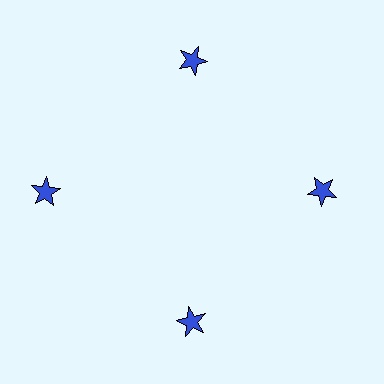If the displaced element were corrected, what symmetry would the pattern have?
It would have 4-fold rotational symmetry — the pattern would map onto itself every 90 degrees.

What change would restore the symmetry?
The symmetry would be restored by moving it inward, back onto the ring so that all 4 stars sit at equal angles and equal distance from the center.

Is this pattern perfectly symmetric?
No. The 4 blue stars are arranged in a ring, but one element near the 9 o'clock position is pushed outward from the center, breaking the 4-fold rotational symmetry.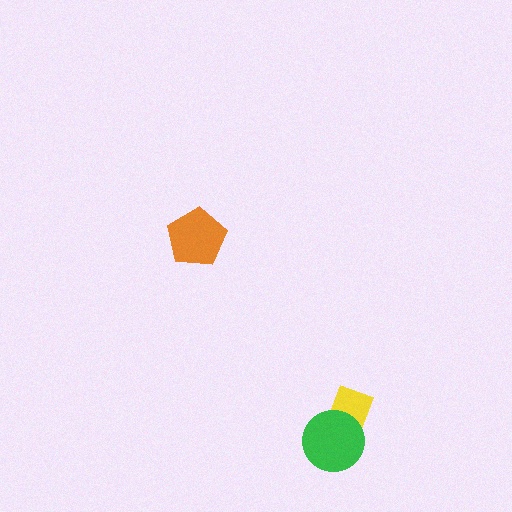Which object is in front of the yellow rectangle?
The green circle is in front of the yellow rectangle.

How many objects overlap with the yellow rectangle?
1 object overlaps with the yellow rectangle.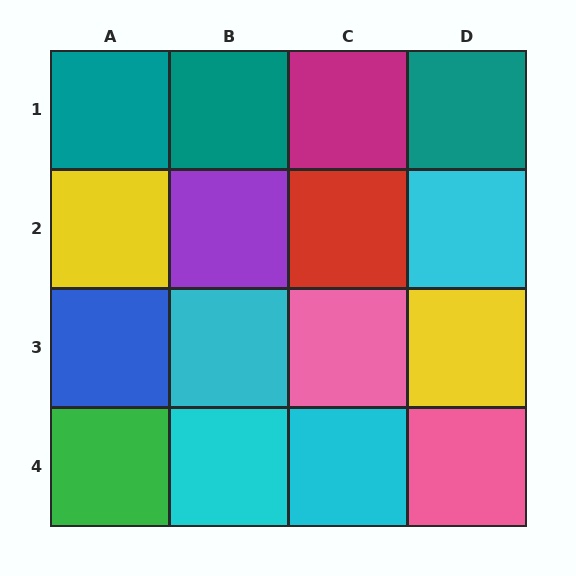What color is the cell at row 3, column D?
Yellow.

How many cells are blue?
1 cell is blue.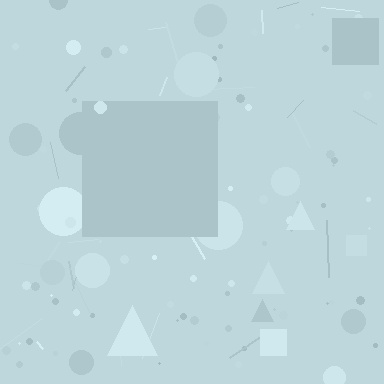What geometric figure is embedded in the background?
A square is embedded in the background.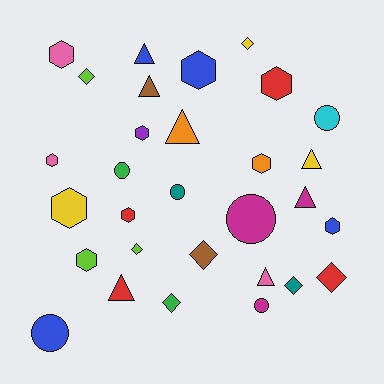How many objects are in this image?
There are 30 objects.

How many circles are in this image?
There are 6 circles.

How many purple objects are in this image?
There is 1 purple object.